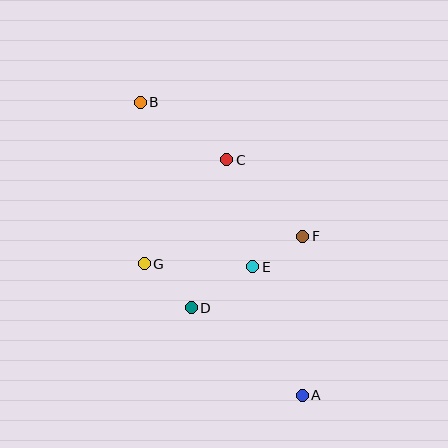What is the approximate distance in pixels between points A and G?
The distance between A and G is approximately 206 pixels.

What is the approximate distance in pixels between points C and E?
The distance between C and E is approximately 110 pixels.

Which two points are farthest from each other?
Points A and B are farthest from each other.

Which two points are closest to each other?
Points E and F are closest to each other.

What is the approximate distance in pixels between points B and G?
The distance between B and G is approximately 161 pixels.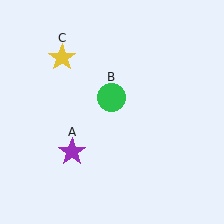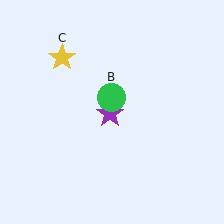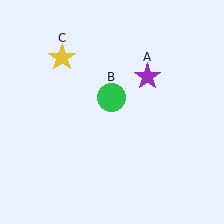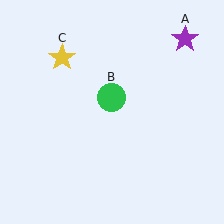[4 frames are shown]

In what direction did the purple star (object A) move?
The purple star (object A) moved up and to the right.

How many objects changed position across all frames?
1 object changed position: purple star (object A).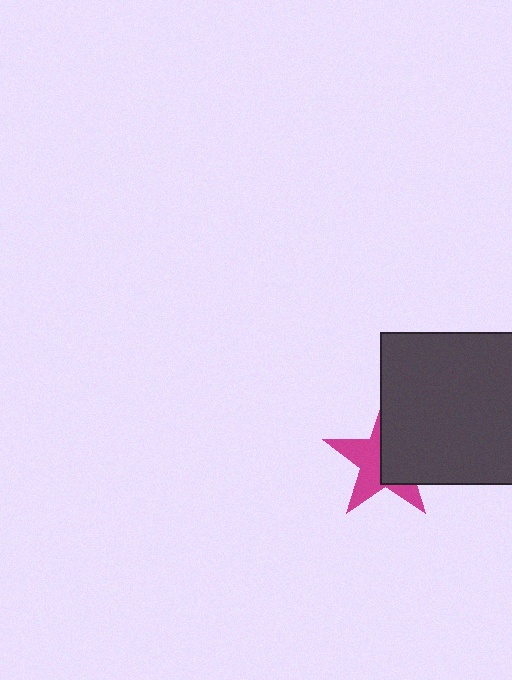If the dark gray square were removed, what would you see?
You would see the complete magenta star.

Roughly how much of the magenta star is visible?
About half of it is visible (roughly 49%).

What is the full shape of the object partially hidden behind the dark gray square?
The partially hidden object is a magenta star.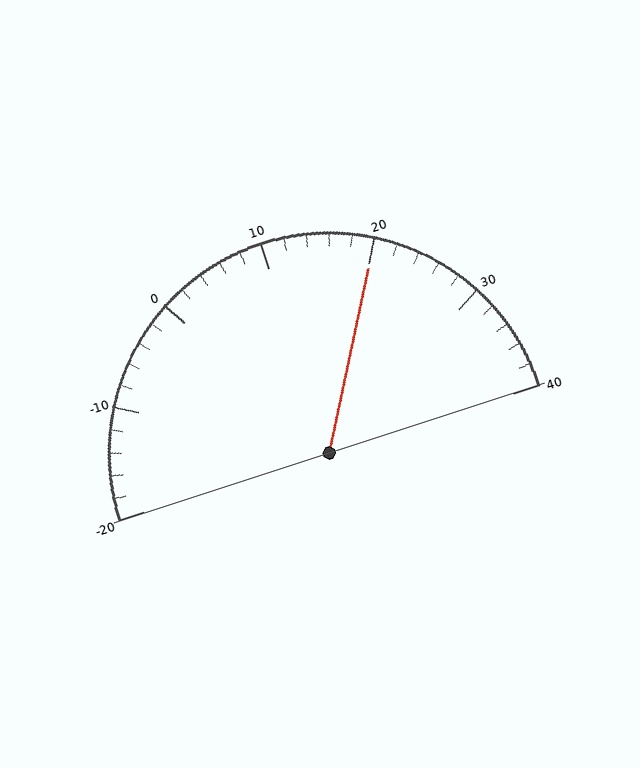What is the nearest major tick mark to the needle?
The nearest major tick mark is 20.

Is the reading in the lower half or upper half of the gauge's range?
The reading is in the upper half of the range (-20 to 40).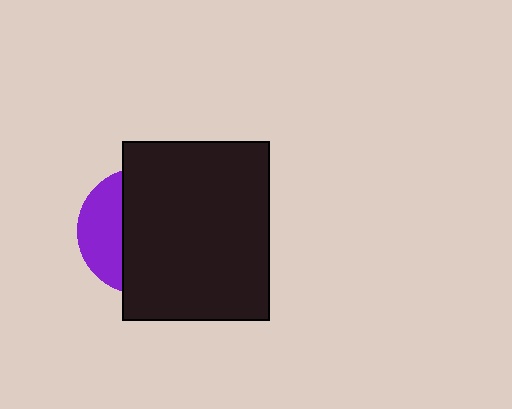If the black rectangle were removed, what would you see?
You would see the complete purple circle.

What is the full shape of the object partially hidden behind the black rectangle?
The partially hidden object is a purple circle.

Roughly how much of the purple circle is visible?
A small part of it is visible (roughly 32%).